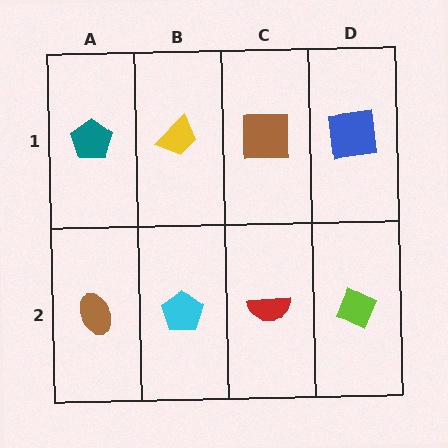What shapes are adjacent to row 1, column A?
A brown ellipse (row 2, column A), a yellow trapezoid (row 1, column B).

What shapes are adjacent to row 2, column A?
A teal pentagon (row 1, column A), a cyan pentagon (row 2, column B).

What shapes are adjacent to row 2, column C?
A brown square (row 1, column C), a cyan pentagon (row 2, column B), a lime diamond (row 2, column D).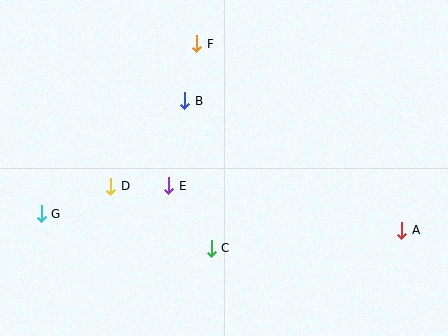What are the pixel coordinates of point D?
Point D is at (111, 187).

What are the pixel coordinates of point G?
Point G is at (41, 214).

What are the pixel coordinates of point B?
Point B is at (185, 101).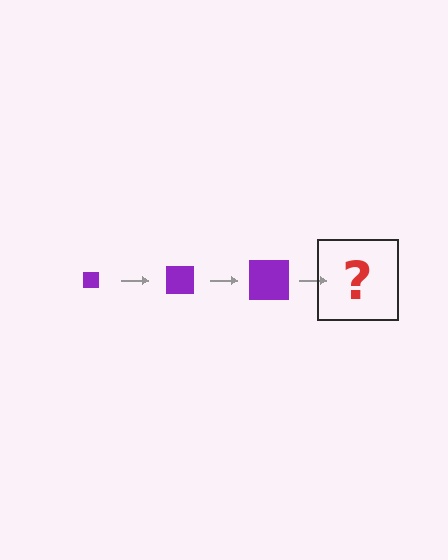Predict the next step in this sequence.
The next step is a purple square, larger than the previous one.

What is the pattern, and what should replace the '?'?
The pattern is that the square gets progressively larger each step. The '?' should be a purple square, larger than the previous one.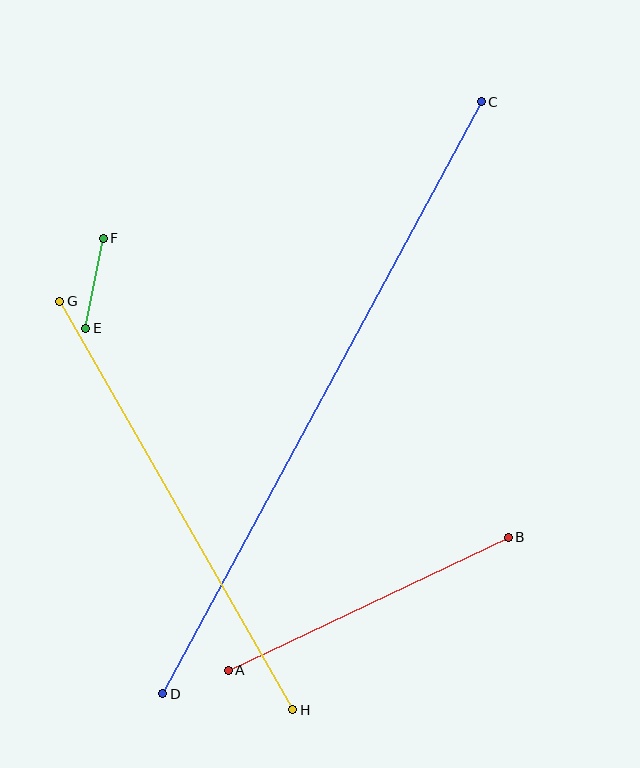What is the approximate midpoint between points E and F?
The midpoint is at approximately (95, 283) pixels.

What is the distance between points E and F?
The distance is approximately 91 pixels.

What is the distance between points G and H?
The distance is approximately 471 pixels.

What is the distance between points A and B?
The distance is approximately 310 pixels.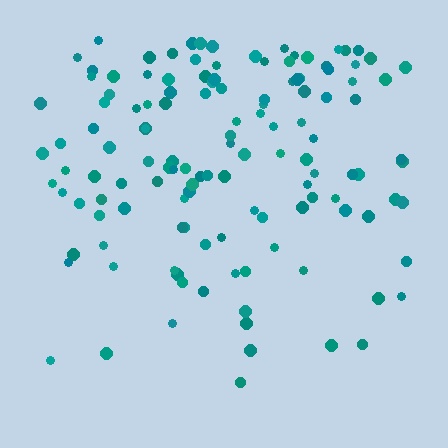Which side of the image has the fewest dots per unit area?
The bottom.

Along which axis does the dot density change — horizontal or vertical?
Vertical.